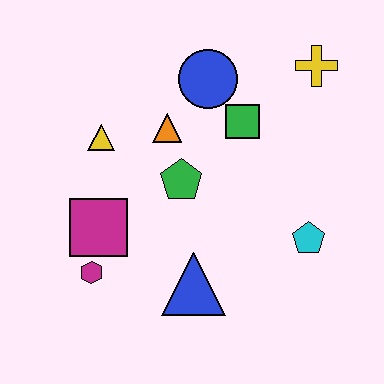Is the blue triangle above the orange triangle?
No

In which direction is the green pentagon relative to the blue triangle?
The green pentagon is above the blue triangle.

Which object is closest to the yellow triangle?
The orange triangle is closest to the yellow triangle.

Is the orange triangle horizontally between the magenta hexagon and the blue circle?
Yes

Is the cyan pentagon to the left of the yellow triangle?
No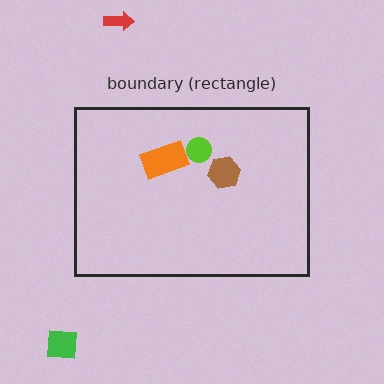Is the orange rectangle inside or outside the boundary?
Inside.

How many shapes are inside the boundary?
3 inside, 2 outside.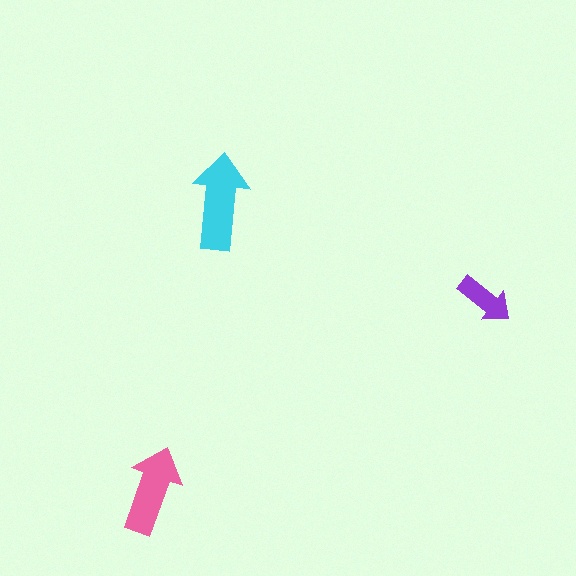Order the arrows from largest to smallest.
the cyan one, the pink one, the purple one.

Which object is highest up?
The cyan arrow is topmost.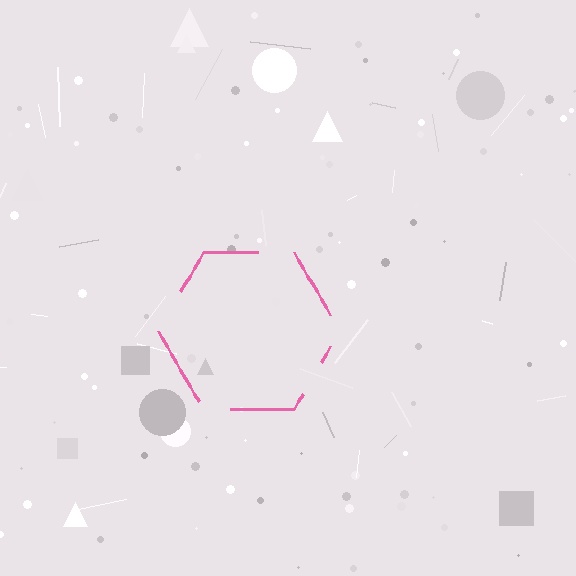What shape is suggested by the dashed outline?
The dashed outline suggests a hexagon.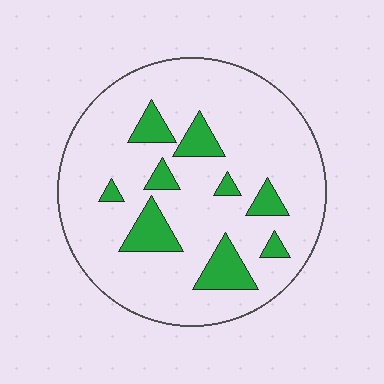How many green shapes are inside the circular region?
9.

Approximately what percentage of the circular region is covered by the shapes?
Approximately 15%.